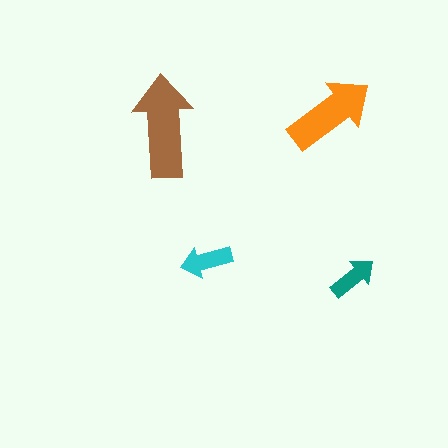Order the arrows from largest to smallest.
the brown one, the orange one, the cyan one, the teal one.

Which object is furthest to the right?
The teal arrow is rightmost.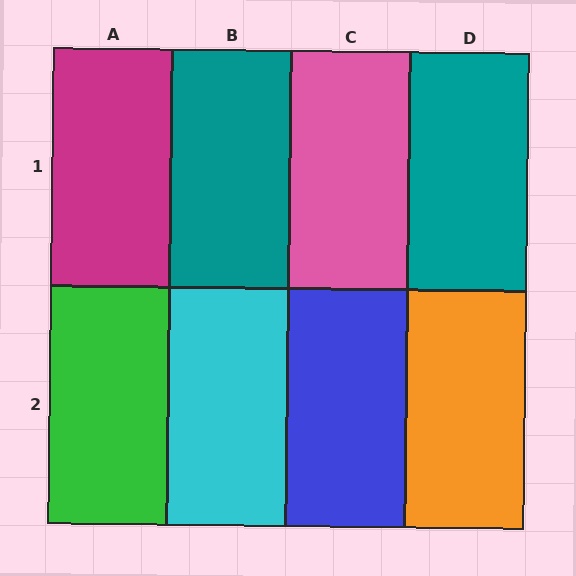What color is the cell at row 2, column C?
Blue.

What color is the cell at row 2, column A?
Green.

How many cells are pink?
1 cell is pink.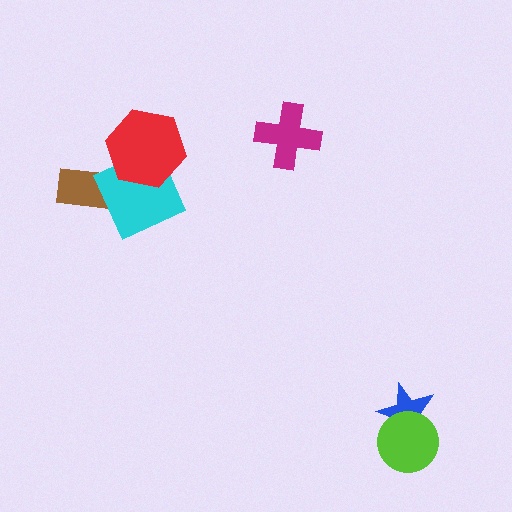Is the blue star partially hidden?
Yes, it is partially covered by another shape.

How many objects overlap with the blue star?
1 object overlaps with the blue star.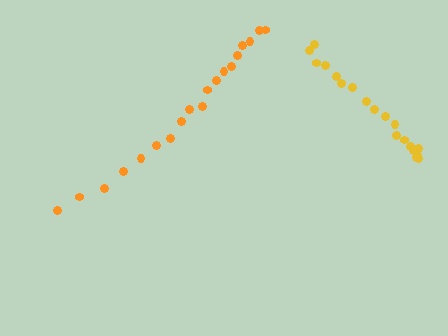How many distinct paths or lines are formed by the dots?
There are 2 distinct paths.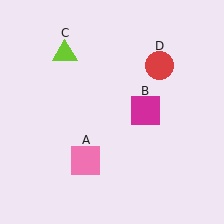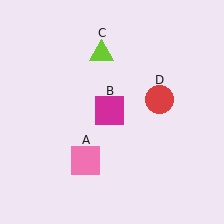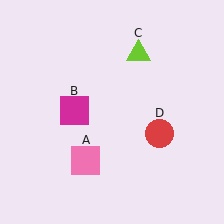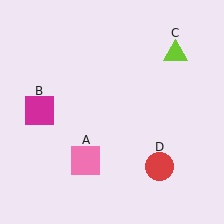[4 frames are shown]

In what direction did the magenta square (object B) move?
The magenta square (object B) moved left.